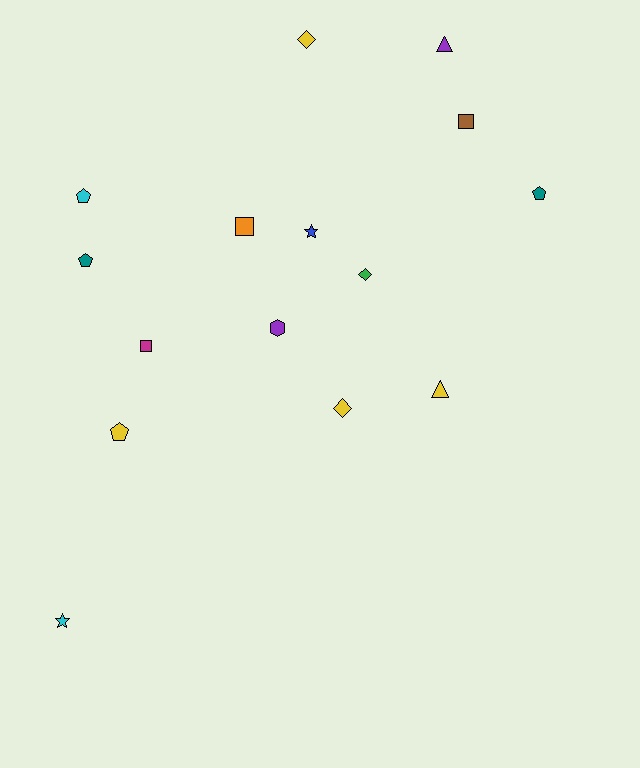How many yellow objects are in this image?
There are 4 yellow objects.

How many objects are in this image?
There are 15 objects.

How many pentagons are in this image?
There are 4 pentagons.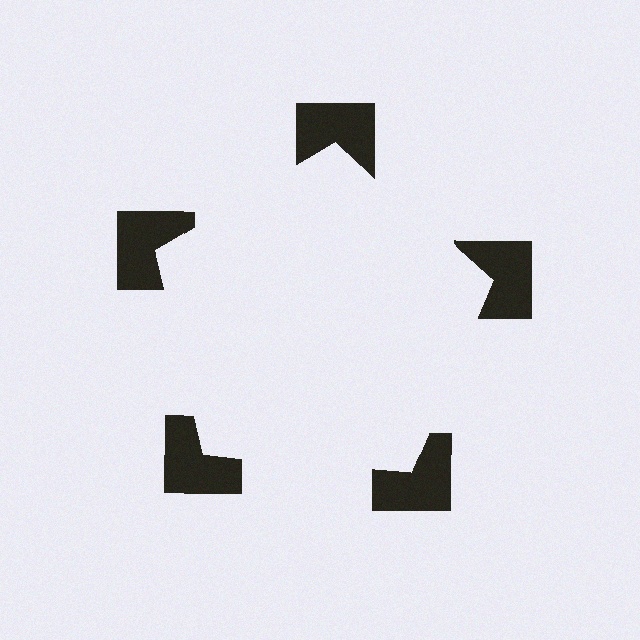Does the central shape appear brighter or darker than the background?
It typically appears slightly brighter than the background, even though no actual brightness change is drawn.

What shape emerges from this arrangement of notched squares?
An illusory pentagon — its edges are inferred from the aligned wedge cuts in the notched squares, not physically drawn.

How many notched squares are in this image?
There are 5 — one at each vertex of the illusory pentagon.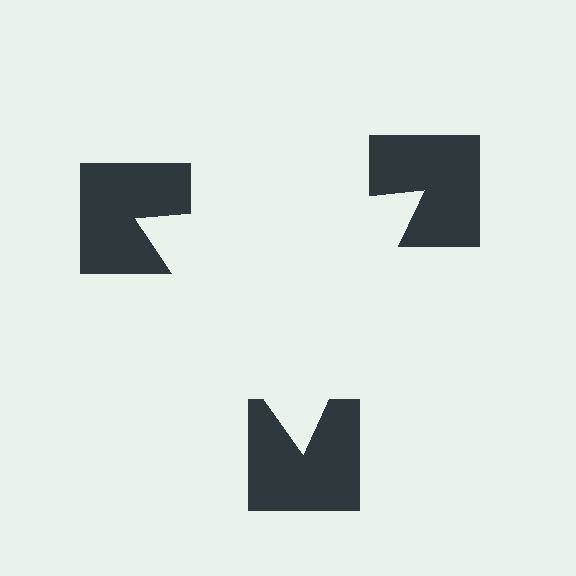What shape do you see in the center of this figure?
An illusory triangle — its edges are inferred from the aligned wedge cuts in the notched squares, not physically drawn.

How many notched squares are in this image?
There are 3 — one at each vertex of the illusory triangle.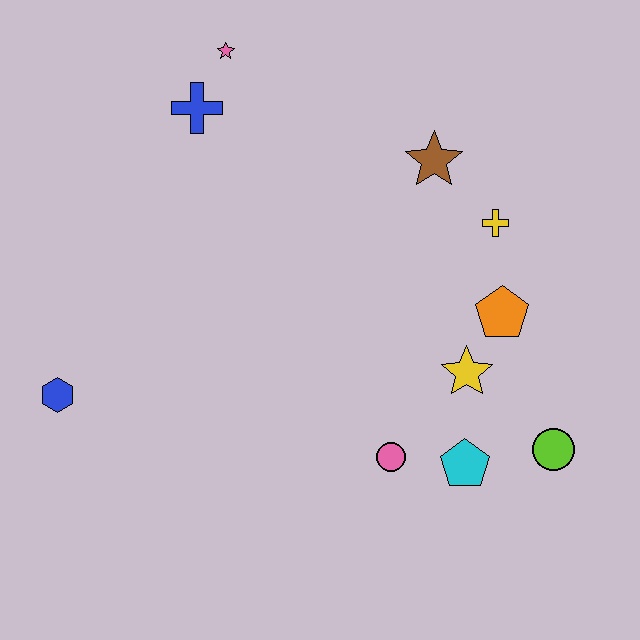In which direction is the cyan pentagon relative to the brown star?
The cyan pentagon is below the brown star.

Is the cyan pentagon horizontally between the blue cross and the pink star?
No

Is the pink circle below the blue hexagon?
Yes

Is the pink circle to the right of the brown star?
No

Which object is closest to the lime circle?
The cyan pentagon is closest to the lime circle.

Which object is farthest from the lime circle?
The pink star is farthest from the lime circle.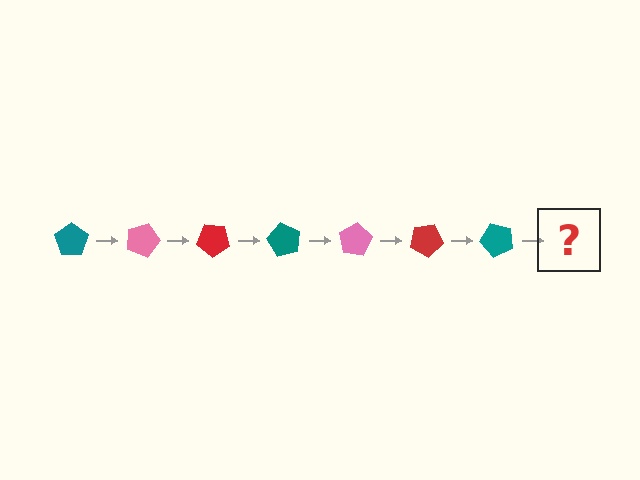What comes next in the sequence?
The next element should be a pink pentagon, rotated 140 degrees from the start.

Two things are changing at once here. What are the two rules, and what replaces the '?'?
The two rules are that it rotates 20 degrees each step and the color cycles through teal, pink, and red. The '?' should be a pink pentagon, rotated 140 degrees from the start.